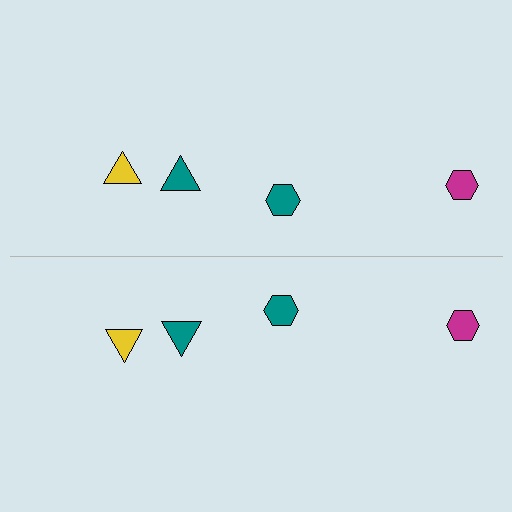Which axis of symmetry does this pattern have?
The pattern has a horizontal axis of symmetry running through the center of the image.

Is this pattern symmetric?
Yes, this pattern has bilateral (reflection) symmetry.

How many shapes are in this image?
There are 8 shapes in this image.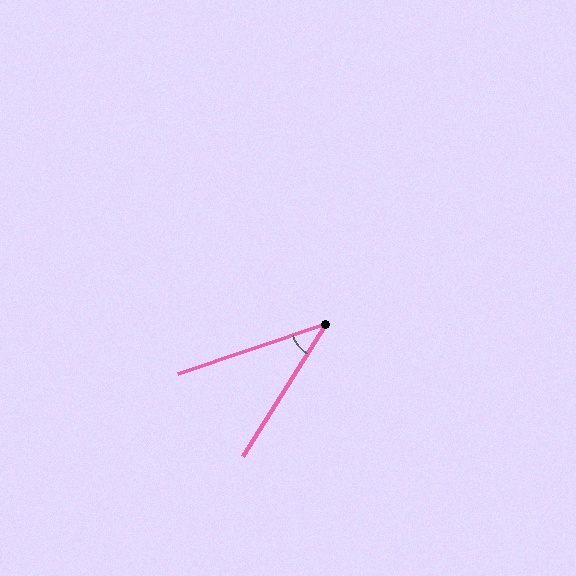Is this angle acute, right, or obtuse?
It is acute.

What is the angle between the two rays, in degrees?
Approximately 39 degrees.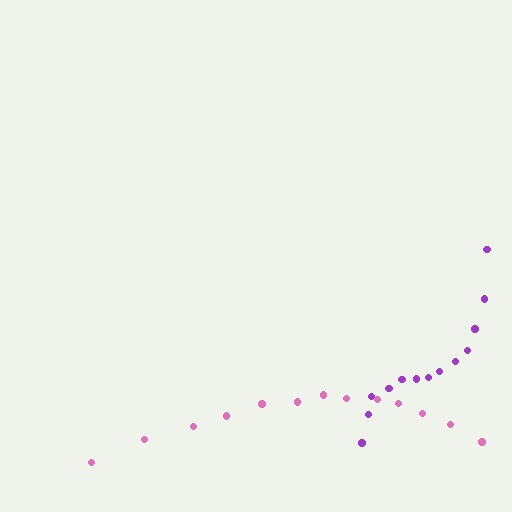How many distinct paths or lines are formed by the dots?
There are 2 distinct paths.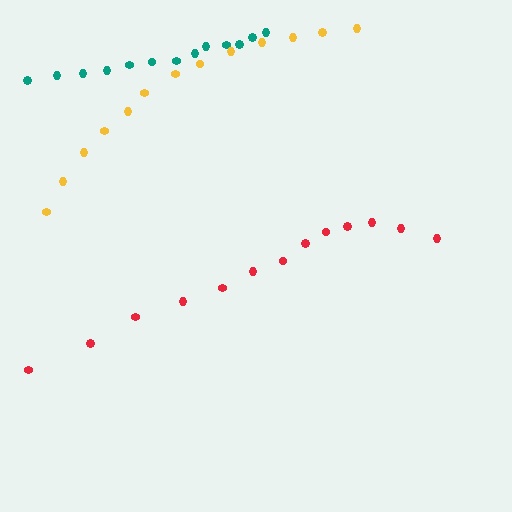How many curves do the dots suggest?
There are 3 distinct paths.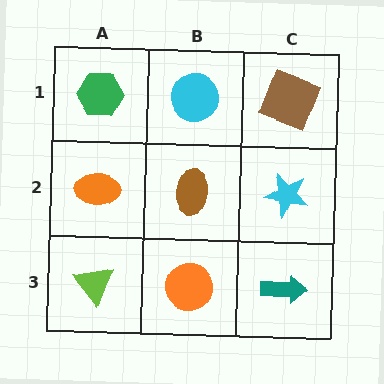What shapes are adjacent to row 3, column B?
A brown ellipse (row 2, column B), a lime triangle (row 3, column A), a teal arrow (row 3, column C).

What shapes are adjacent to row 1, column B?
A brown ellipse (row 2, column B), a green hexagon (row 1, column A), a brown square (row 1, column C).